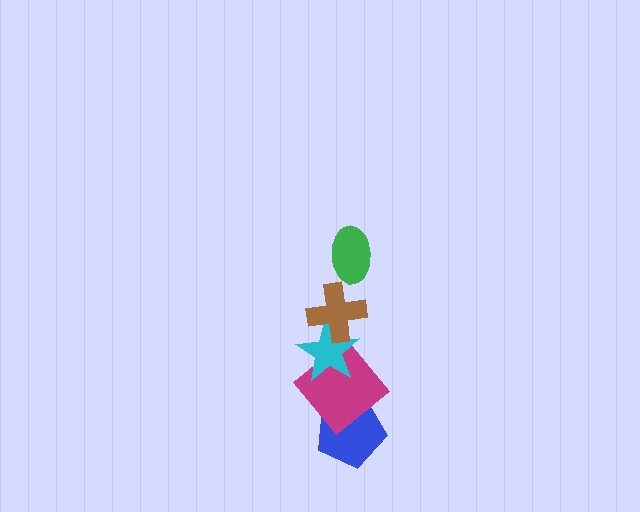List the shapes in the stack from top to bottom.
From top to bottom: the green ellipse, the brown cross, the cyan star, the magenta diamond, the blue pentagon.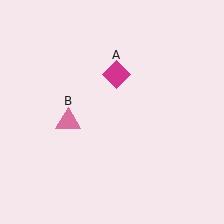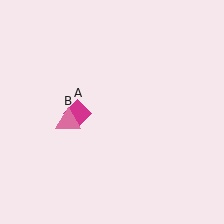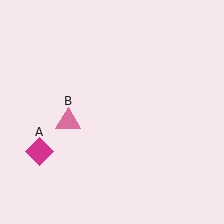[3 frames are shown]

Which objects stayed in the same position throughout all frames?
Pink triangle (object B) remained stationary.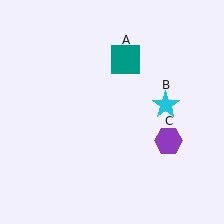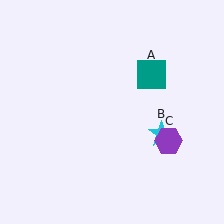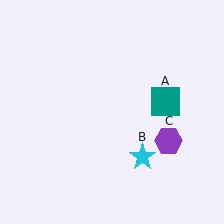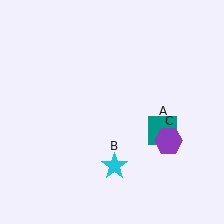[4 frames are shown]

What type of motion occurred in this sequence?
The teal square (object A), cyan star (object B) rotated clockwise around the center of the scene.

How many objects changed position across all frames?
2 objects changed position: teal square (object A), cyan star (object B).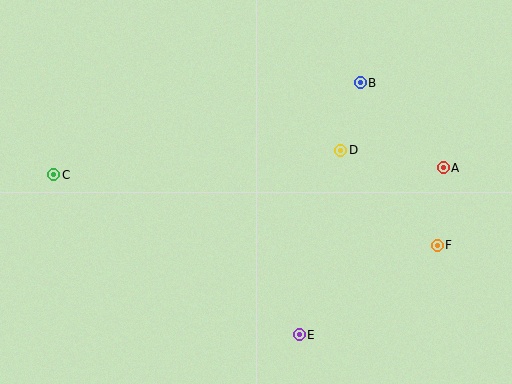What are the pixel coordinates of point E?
Point E is at (299, 335).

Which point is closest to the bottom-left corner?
Point C is closest to the bottom-left corner.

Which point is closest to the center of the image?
Point D at (341, 150) is closest to the center.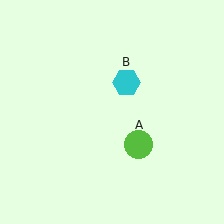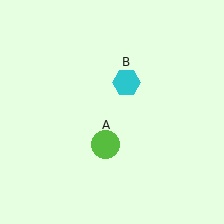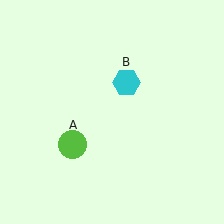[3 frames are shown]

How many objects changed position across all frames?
1 object changed position: lime circle (object A).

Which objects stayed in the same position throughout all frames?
Cyan hexagon (object B) remained stationary.